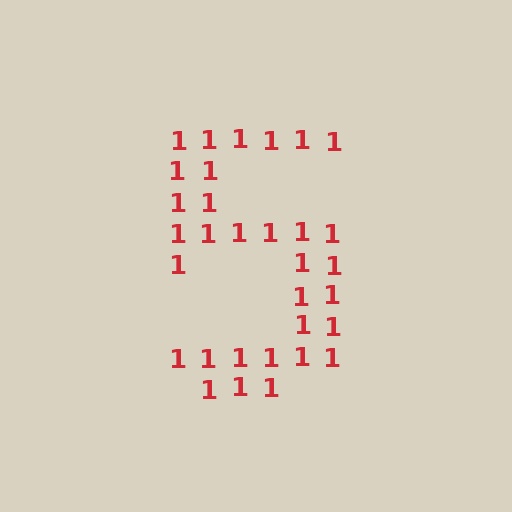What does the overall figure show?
The overall figure shows the digit 5.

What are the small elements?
The small elements are digit 1's.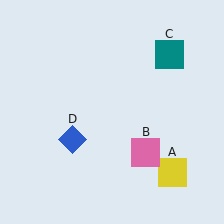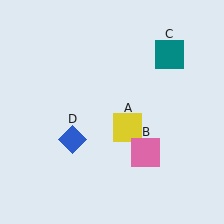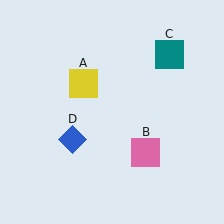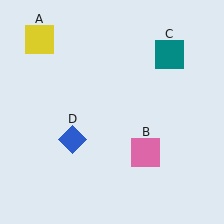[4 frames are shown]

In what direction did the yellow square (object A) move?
The yellow square (object A) moved up and to the left.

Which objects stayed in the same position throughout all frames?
Pink square (object B) and teal square (object C) and blue diamond (object D) remained stationary.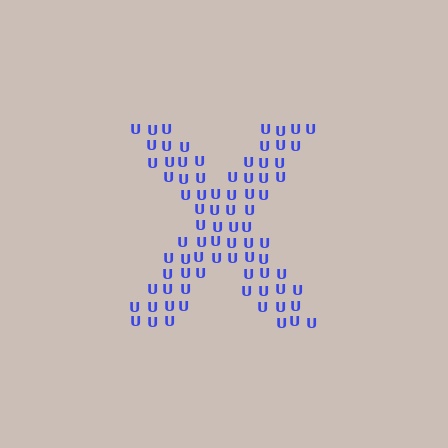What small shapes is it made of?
It is made of small letter U's.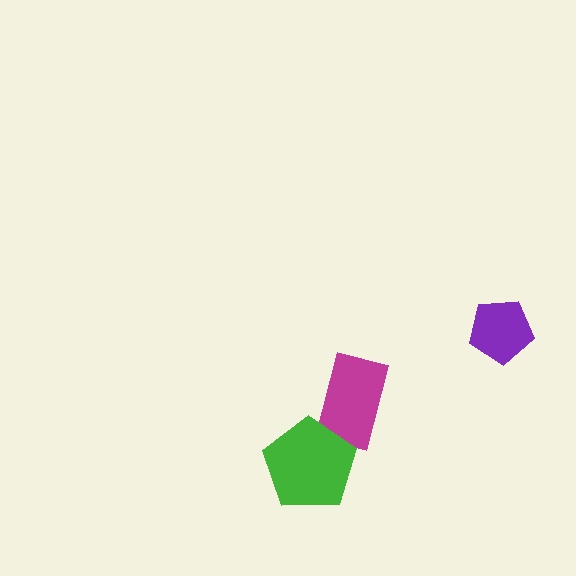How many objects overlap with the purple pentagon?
0 objects overlap with the purple pentagon.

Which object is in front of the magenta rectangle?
The green pentagon is in front of the magenta rectangle.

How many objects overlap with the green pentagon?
1 object overlaps with the green pentagon.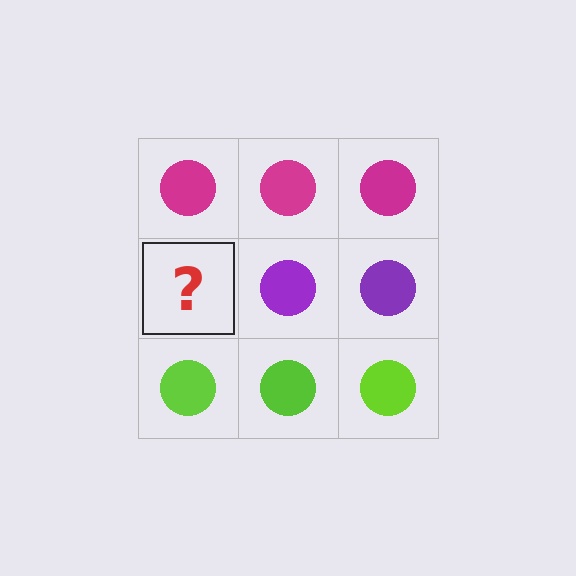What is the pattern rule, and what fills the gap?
The rule is that each row has a consistent color. The gap should be filled with a purple circle.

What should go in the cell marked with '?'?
The missing cell should contain a purple circle.